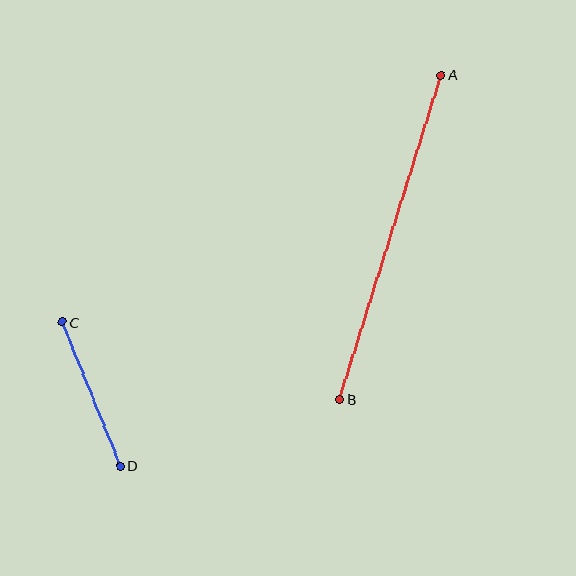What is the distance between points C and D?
The distance is approximately 155 pixels.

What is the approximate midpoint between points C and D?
The midpoint is at approximately (91, 394) pixels.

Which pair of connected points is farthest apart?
Points A and B are farthest apart.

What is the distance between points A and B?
The distance is approximately 340 pixels.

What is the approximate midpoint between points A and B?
The midpoint is at approximately (390, 237) pixels.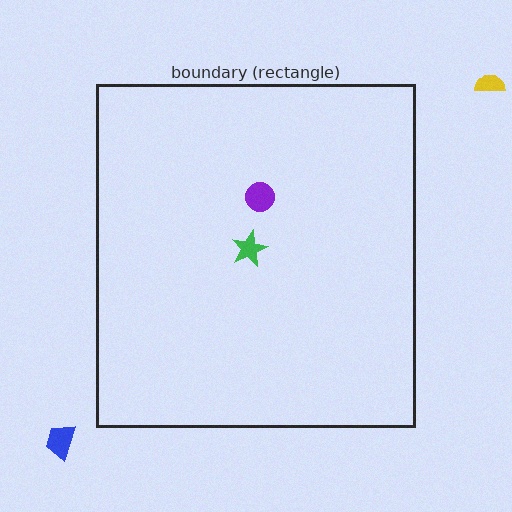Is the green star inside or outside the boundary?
Inside.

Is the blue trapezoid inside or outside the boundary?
Outside.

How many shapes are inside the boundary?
2 inside, 2 outside.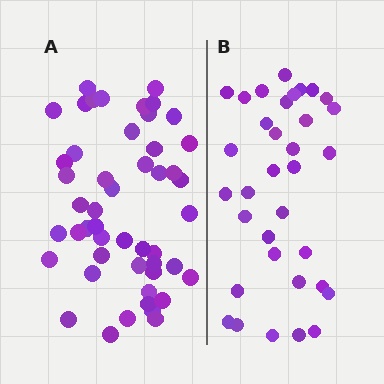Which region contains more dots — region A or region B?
Region A (the left region) has more dots.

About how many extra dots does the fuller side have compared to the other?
Region A has approximately 15 more dots than region B.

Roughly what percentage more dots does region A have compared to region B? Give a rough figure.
About 45% more.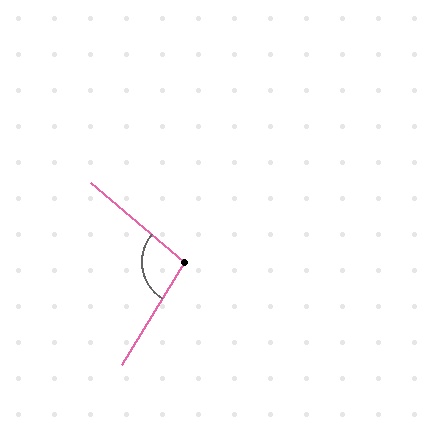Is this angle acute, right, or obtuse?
It is obtuse.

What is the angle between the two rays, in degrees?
Approximately 99 degrees.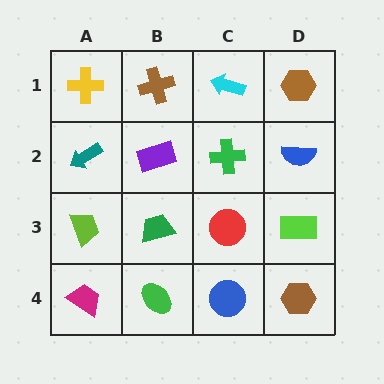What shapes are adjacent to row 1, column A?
A teal arrow (row 2, column A), a brown cross (row 1, column B).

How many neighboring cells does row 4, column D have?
2.